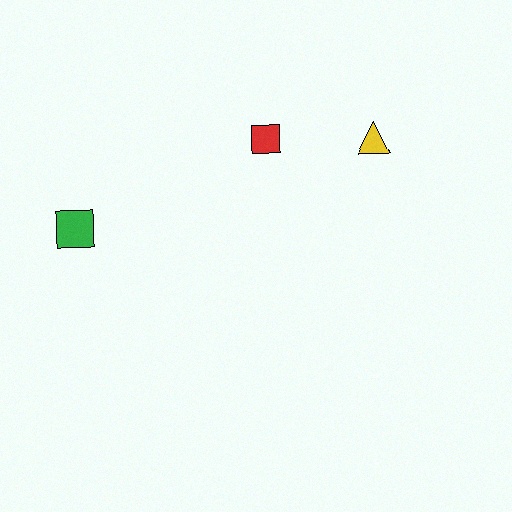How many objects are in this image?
There are 3 objects.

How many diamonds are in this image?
There are no diamonds.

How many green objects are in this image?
There is 1 green object.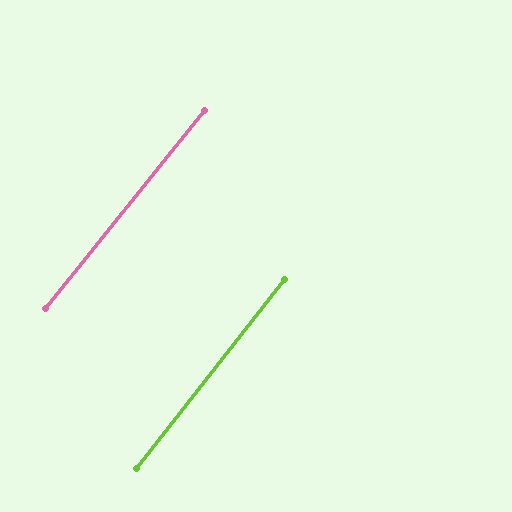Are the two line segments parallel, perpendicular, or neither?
Parallel — their directions differ by only 0.5°.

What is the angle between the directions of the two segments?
Approximately 1 degree.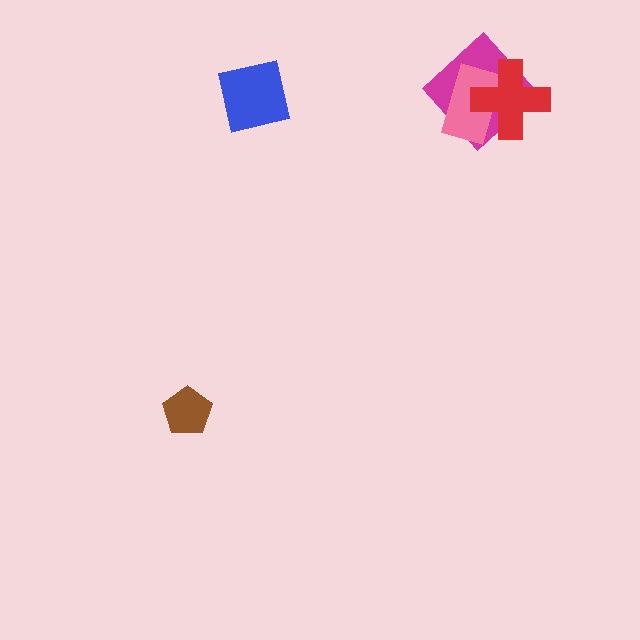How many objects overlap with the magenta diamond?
2 objects overlap with the magenta diamond.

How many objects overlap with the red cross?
2 objects overlap with the red cross.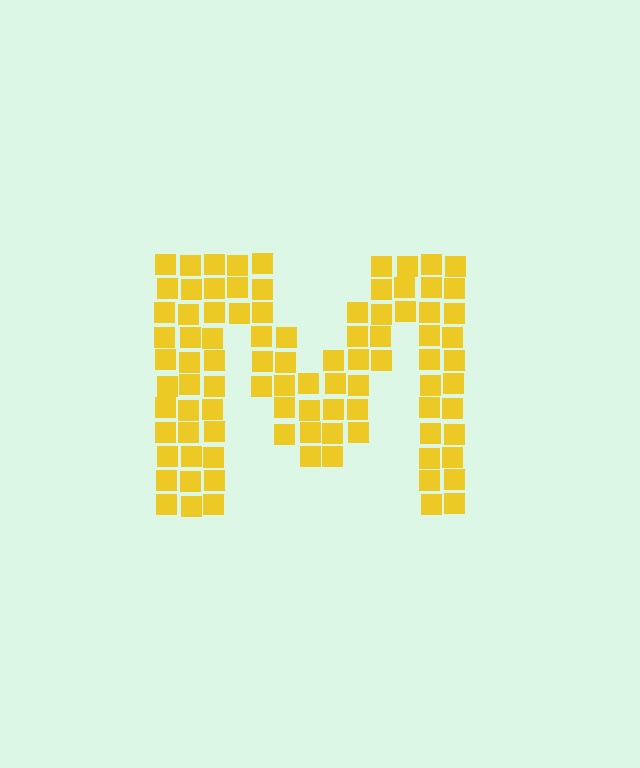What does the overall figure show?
The overall figure shows the letter M.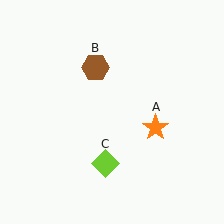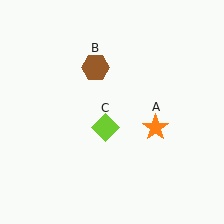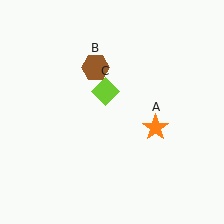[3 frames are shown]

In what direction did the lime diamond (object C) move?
The lime diamond (object C) moved up.